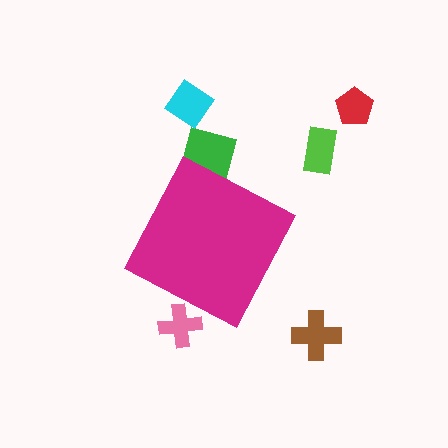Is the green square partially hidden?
Yes, the green square is partially hidden behind the magenta diamond.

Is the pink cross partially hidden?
Yes, the pink cross is partially hidden behind the magenta diamond.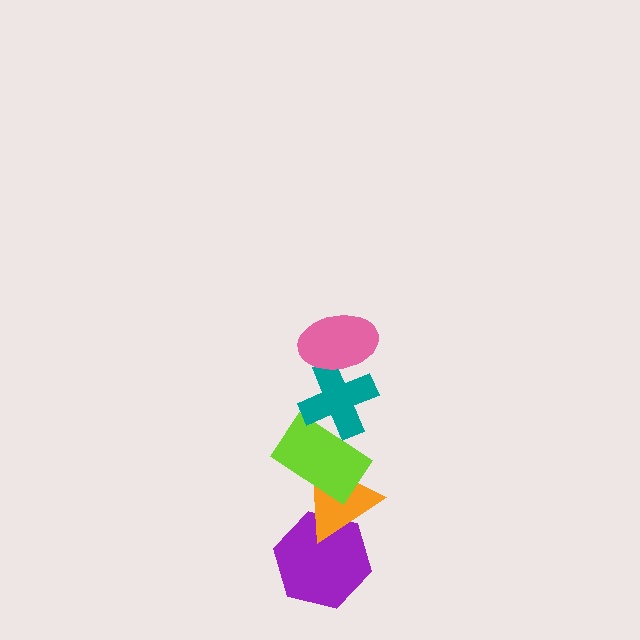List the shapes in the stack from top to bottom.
From top to bottom: the pink ellipse, the teal cross, the lime rectangle, the orange triangle, the purple hexagon.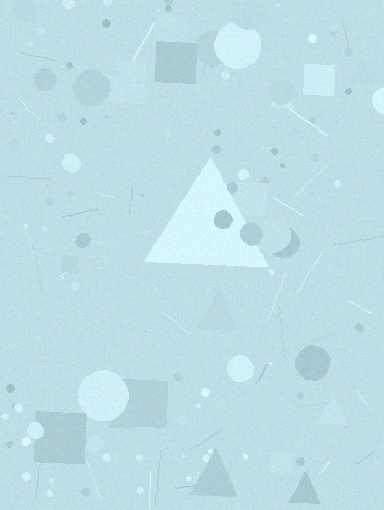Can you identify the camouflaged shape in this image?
The camouflaged shape is a triangle.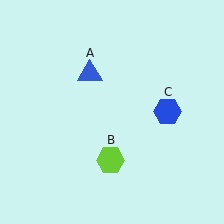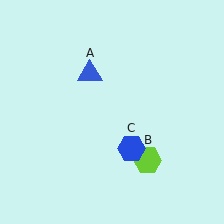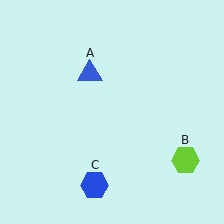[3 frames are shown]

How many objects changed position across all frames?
2 objects changed position: lime hexagon (object B), blue hexagon (object C).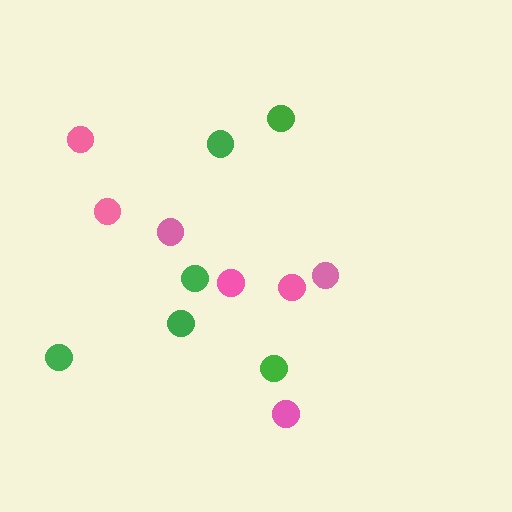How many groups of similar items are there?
There are 2 groups: one group of pink circles (7) and one group of green circles (6).